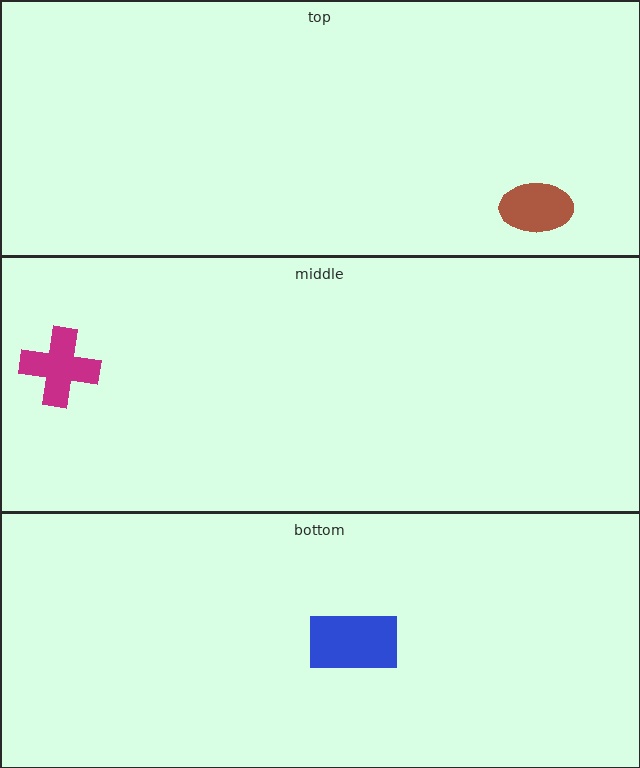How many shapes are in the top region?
1.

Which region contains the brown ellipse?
The top region.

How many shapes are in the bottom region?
1.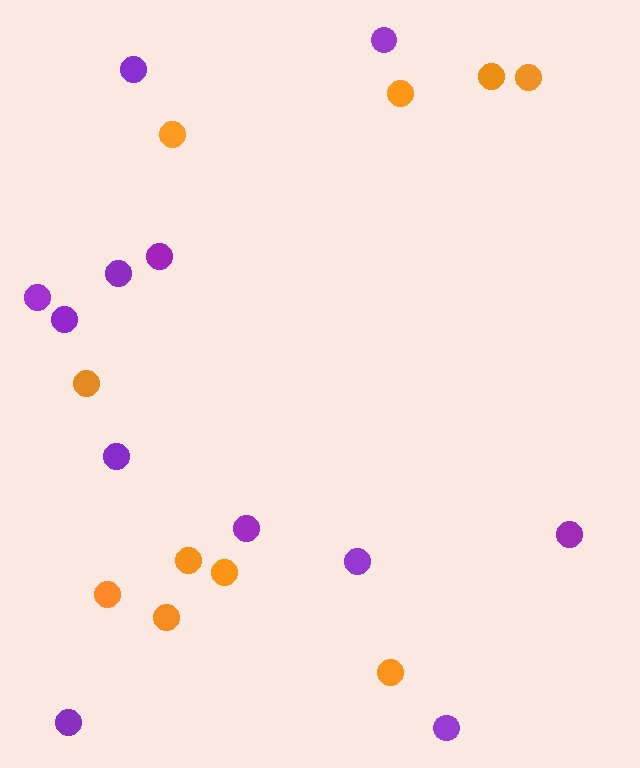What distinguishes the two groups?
There are 2 groups: one group of purple circles (12) and one group of orange circles (10).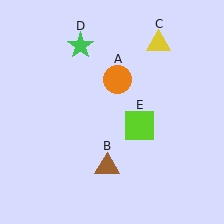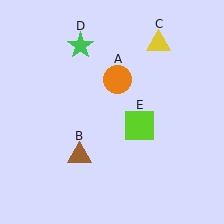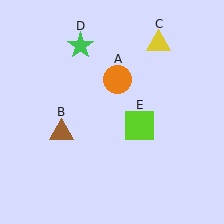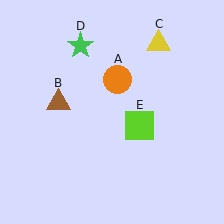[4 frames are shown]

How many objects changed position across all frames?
1 object changed position: brown triangle (object B).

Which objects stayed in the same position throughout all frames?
Orange circle (object A) and yellow triangle (object C) and green star (object D) and lime square (object E) remained stationary.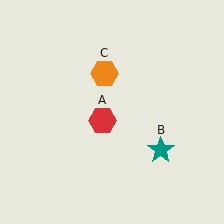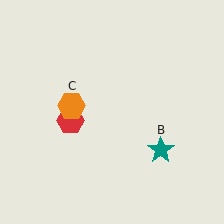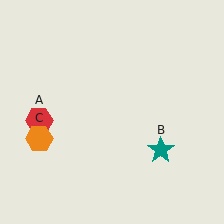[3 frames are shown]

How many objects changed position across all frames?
2 objects changed position: red hexagon (object A), orange hexagon (object C).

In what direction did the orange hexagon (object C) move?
The orange hexagon (object C) moved down and to the left.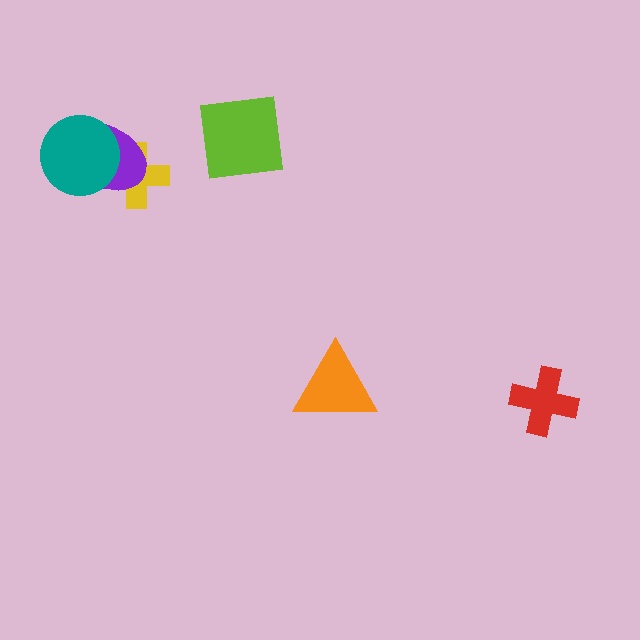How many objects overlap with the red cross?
0 objects overlap with the red cross.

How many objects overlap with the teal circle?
2 objects overlap with the teal circle.